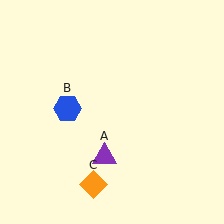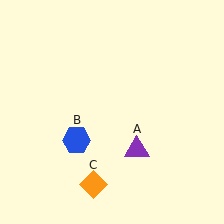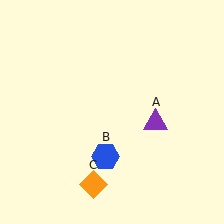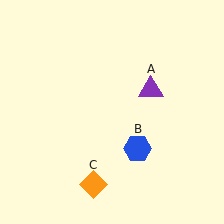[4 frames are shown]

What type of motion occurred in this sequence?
The purple triangle (object A), blue hexagon (object B) rotated counterclockwise around the center of the scene.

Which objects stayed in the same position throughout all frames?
Orange diamond (object C) remained stationary.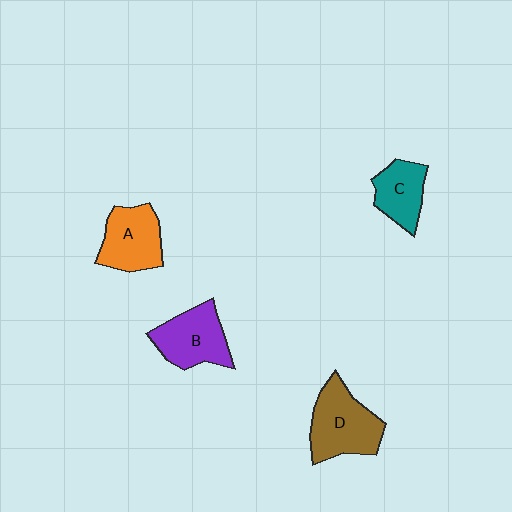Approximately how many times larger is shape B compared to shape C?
Approximately 1.3 times.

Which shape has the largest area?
Shape D (brown).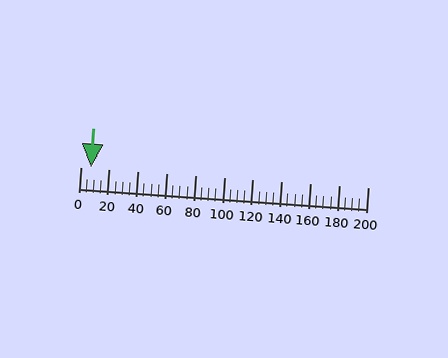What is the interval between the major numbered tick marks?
The major tick marks are spaced 20 units apart.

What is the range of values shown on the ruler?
The ruler shows values from 0 to 200.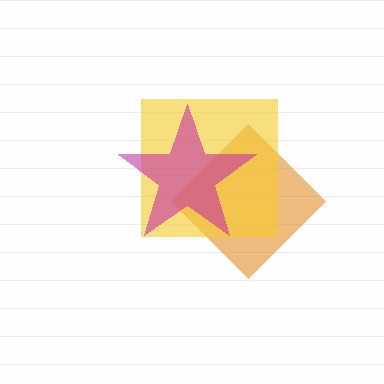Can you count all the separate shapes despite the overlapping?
Yes, there are 3 separate shapes.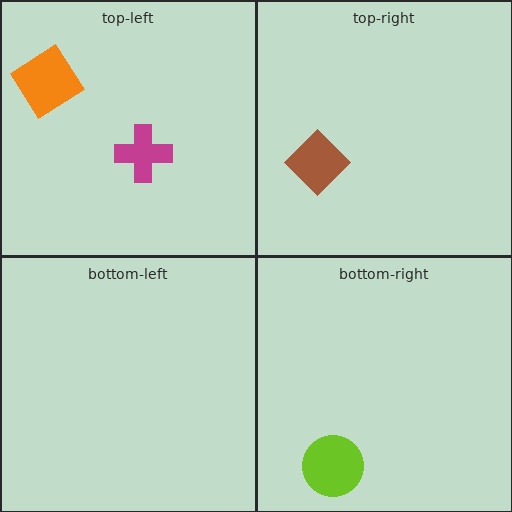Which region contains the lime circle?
The bottom-right region.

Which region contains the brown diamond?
The top-right region.